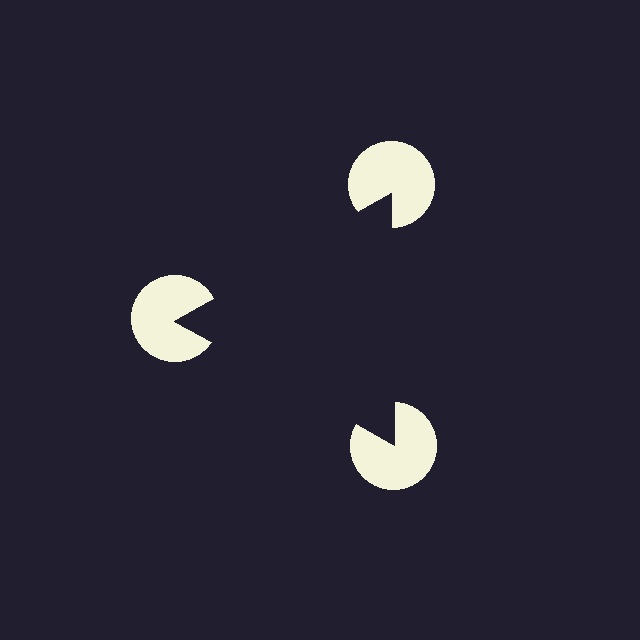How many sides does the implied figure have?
3 sides.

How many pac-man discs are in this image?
There are 3 — one at each vertex of the illusory triangle.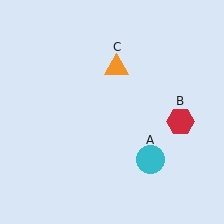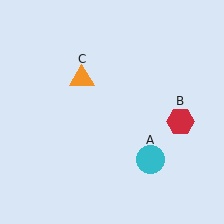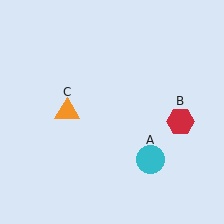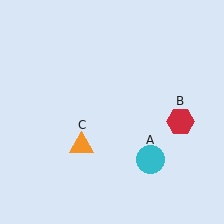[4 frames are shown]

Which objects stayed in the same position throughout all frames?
Cyan circle (object A) and red hexagon (object B) remained stationary.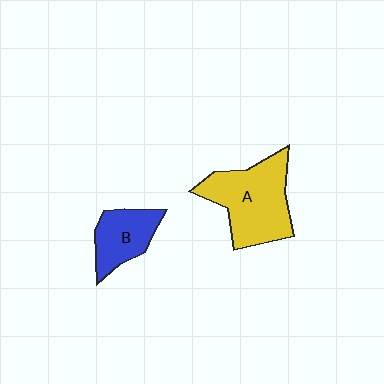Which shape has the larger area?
Shape A (yellow).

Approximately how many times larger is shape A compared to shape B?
Approximately 1.8 times.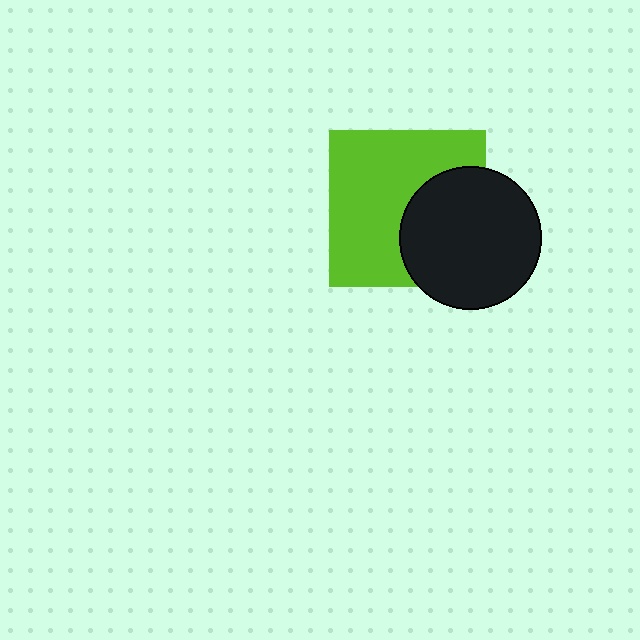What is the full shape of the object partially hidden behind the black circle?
The partially hidden object is a lime square.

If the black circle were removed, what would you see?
You would see the complete lime square.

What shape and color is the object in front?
The object in front is a black circle.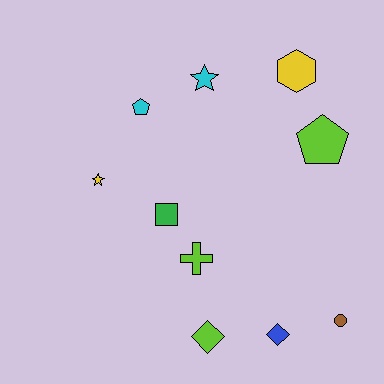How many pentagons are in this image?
There are 2 pentagons.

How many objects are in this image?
There are 10 objects.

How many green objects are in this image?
There is 1 green object.